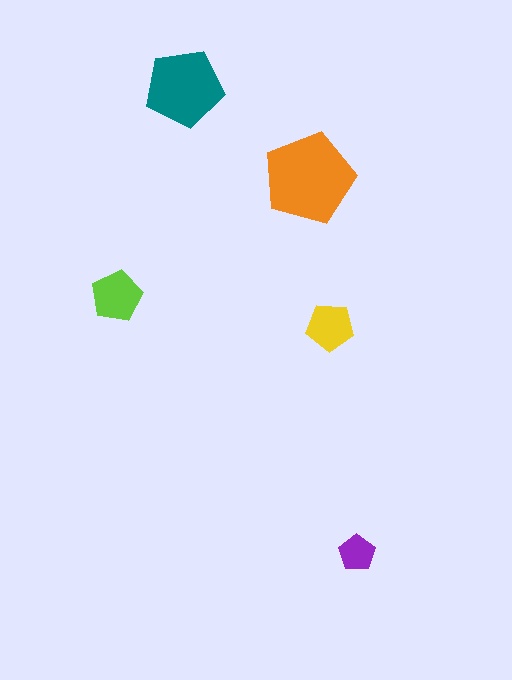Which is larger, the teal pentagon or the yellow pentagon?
The teal one.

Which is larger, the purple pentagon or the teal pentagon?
The teal one.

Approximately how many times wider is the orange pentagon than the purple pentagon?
About 2.5 times wider.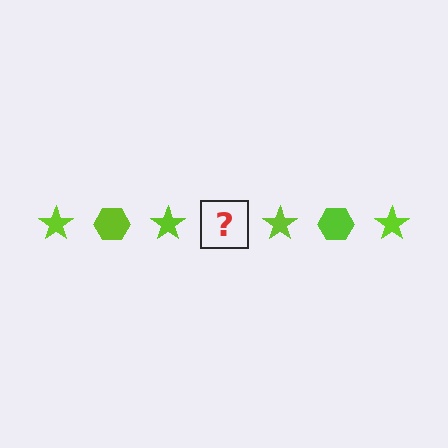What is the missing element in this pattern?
The missing element is a lime hexagon.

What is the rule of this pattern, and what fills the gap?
The rule is that the pattern cycles through star, hexagon shapes in lime. The gap should be filled with a lime hexagon.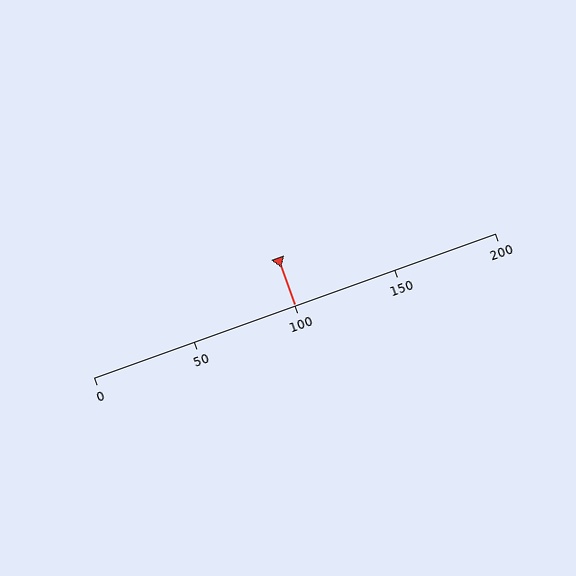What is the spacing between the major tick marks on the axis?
The major ticks are spaced 50 apart.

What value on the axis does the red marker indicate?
The marker indicates approximately 100.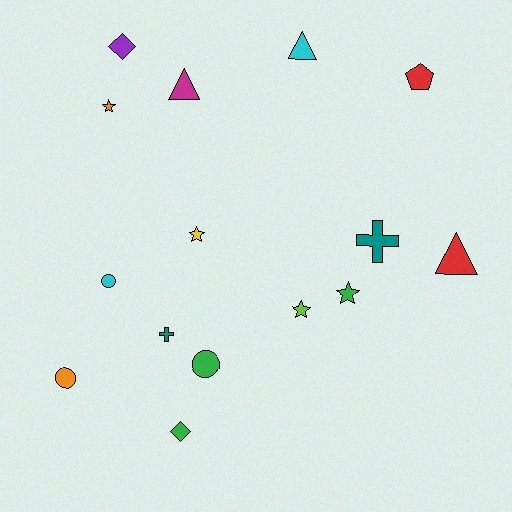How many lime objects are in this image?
There is 1 lime object.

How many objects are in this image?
There are 15 objects.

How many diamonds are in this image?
There are 2 diamonds.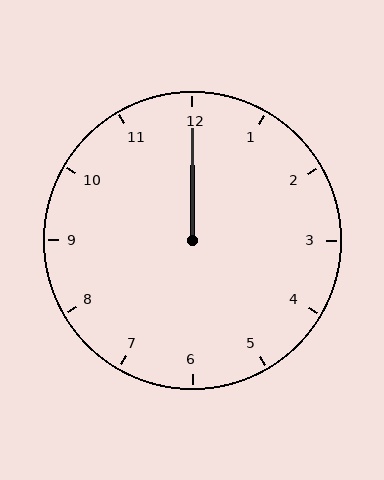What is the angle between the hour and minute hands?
Approximately 0 degrees.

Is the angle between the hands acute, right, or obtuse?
It is acute.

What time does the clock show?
12:00.